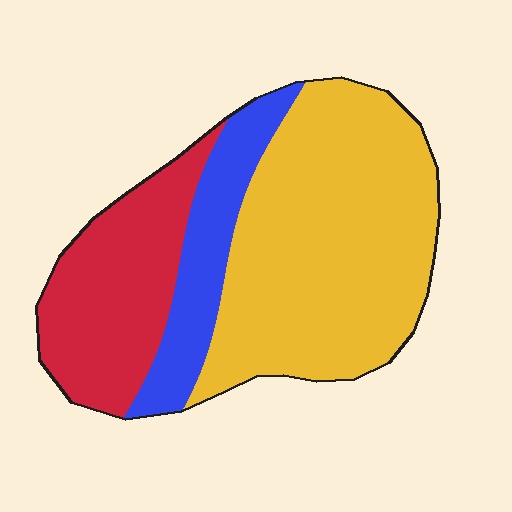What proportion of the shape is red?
Red takes up about one quarter (1/4) of the shape.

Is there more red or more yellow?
Yellow.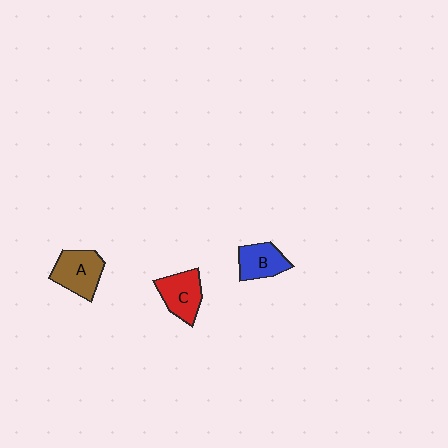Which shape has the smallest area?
Shape B (blue).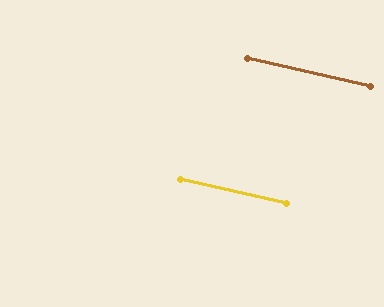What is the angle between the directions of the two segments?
Approximately 0 degrees.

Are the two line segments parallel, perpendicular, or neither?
Parallel — their directions differ by only 0.2°.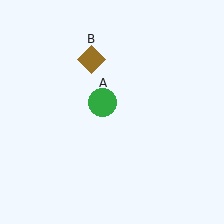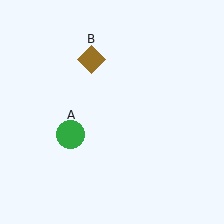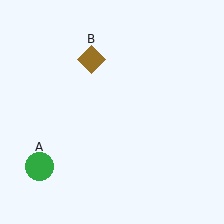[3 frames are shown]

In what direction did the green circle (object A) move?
The green circle (object A) moved down and to the left.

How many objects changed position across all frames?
1 object changed position: green circle (object A).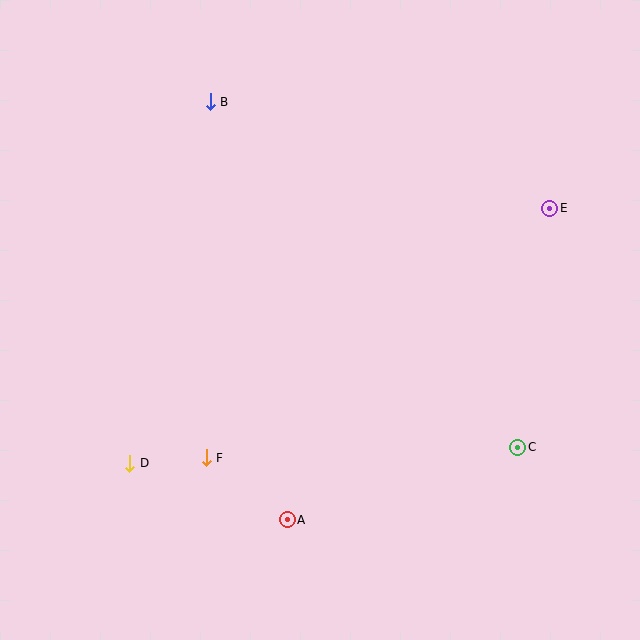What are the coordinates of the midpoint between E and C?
The midpoint between E and C is at (534, 328).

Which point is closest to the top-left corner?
Point B is closest to the top-left corner.